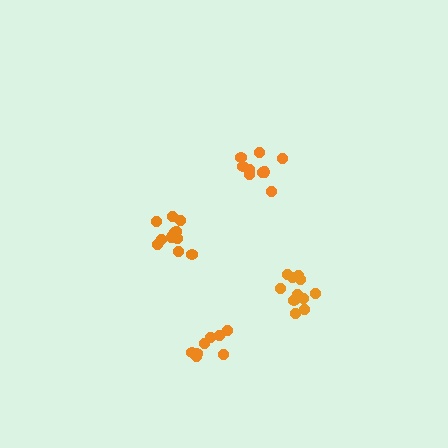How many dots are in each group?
Group 1: 8 dots, Group 2: 9 dots, Group 3: 11 dots, Group 4: 12 dots (40 total).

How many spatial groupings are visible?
There are 4 spatial groupings.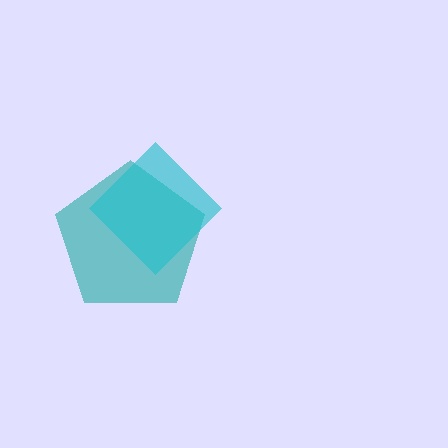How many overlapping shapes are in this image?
There are 2 overlapping shapes in the image.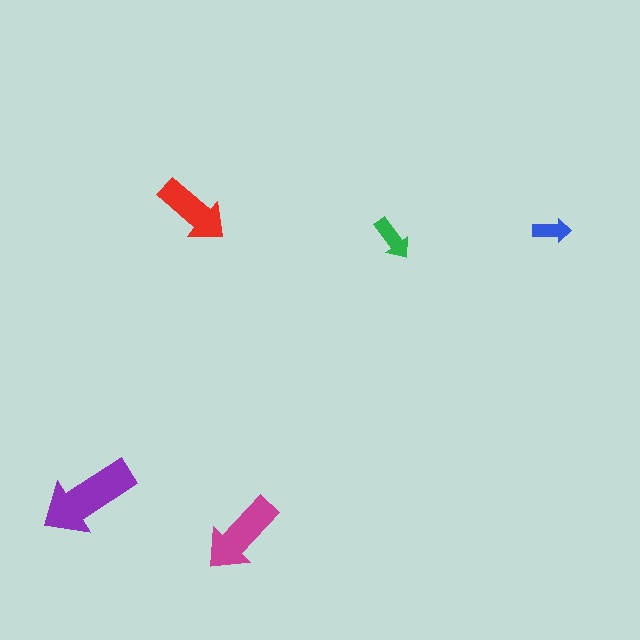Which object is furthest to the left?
The purple arrow is leftmost.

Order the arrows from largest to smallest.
the purple one, the magenta one, the red one, the green one, the blue one.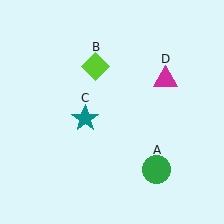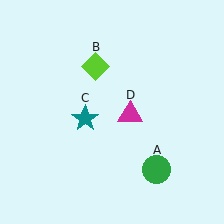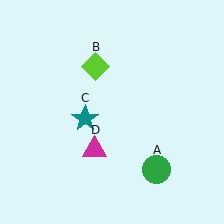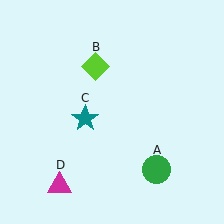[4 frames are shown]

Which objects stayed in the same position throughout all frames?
Green circle (object A) and lime diamond (object B) and teal star (object C) remained stationary.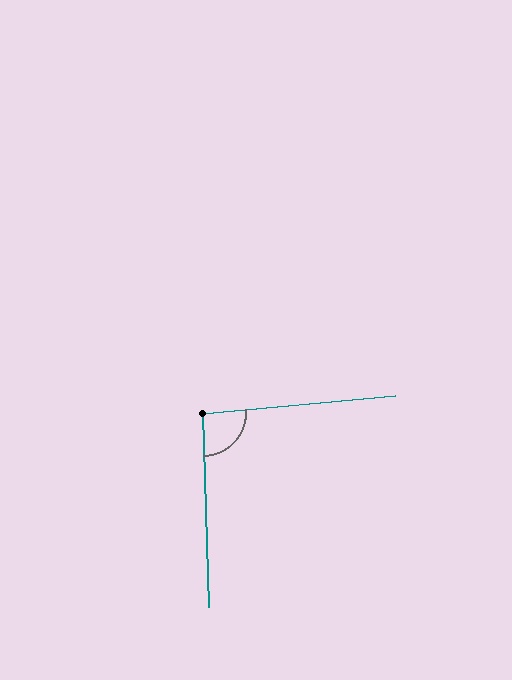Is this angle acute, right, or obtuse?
It is approximately a right angle.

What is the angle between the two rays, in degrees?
Approximately 93 degrees.